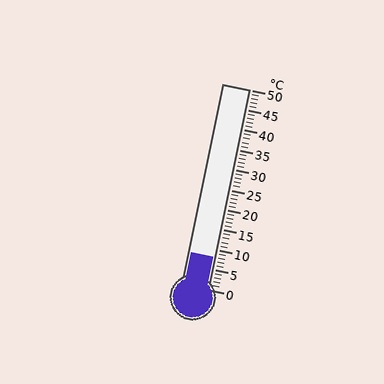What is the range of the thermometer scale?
The thermometer scale ranges from 0°C to 50°C.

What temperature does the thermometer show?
The thermometer shows approximately 8°C.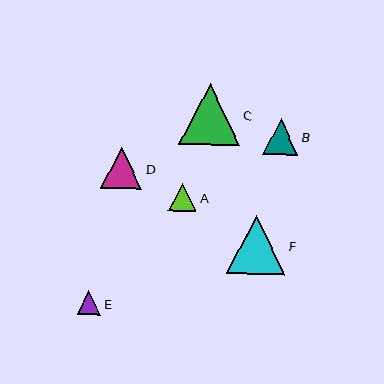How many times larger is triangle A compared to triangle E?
Triangle A is approximately 1.2 times the size of triangle E.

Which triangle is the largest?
Triangle C is the largest with a size of approximately 61 pixels.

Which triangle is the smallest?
Triangle E is the smallest with a size of approximately 24 pixels.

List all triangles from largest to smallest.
From largest to smallest: C, F, D, B, A, E.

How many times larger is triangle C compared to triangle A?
Triangle C is approximately 2.2 times the size of triangle A.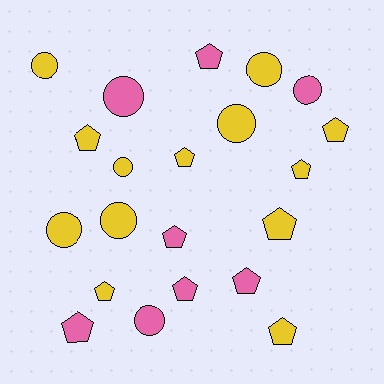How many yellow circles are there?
There are 6 yellow circles.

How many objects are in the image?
There are 21 objects.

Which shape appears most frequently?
Pentagon, with 12 objects.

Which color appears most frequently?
Yellow, with 13 objects.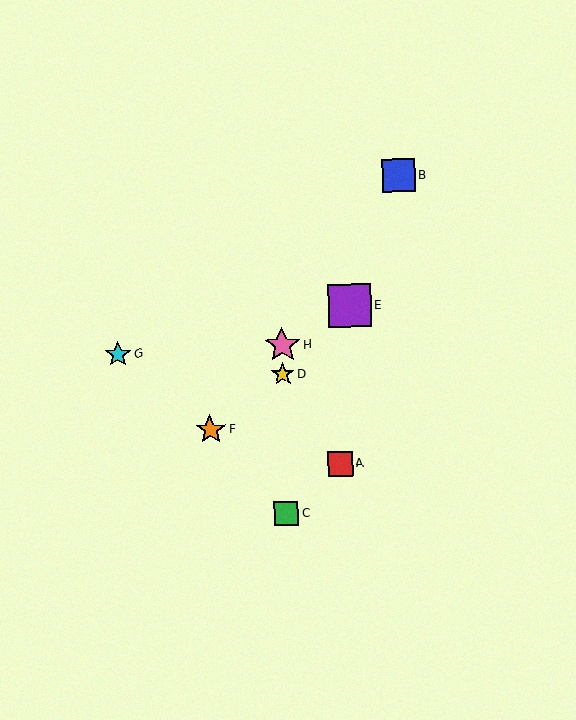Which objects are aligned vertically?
Objects C, D, H are aligned vertically.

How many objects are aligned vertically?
3 objects (C, D, H) are aligned vertically.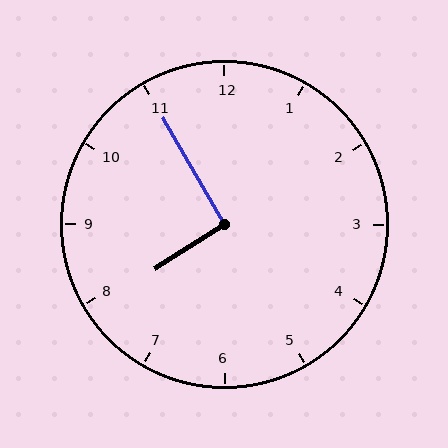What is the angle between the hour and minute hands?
Approximately 92 degrees.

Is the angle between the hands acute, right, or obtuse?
It is right.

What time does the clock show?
7:55.